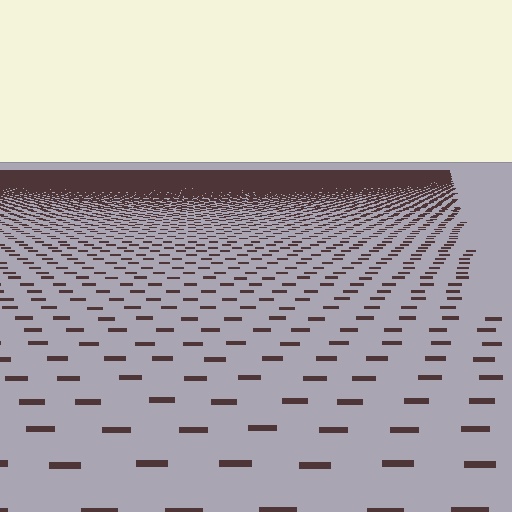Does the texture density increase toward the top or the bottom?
Density increases toward the top.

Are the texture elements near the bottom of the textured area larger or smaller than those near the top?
Larger. Near the bottom, elements are closer to the viewer and appear at a bigger on-screen size.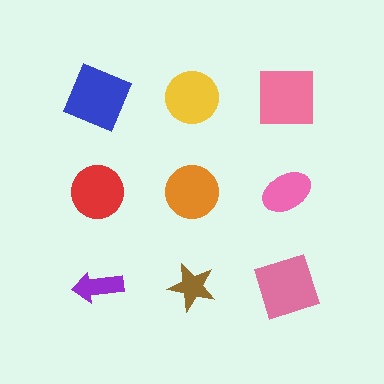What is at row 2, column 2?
An orange circle.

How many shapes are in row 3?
3 shapes.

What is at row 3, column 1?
A purple arrow.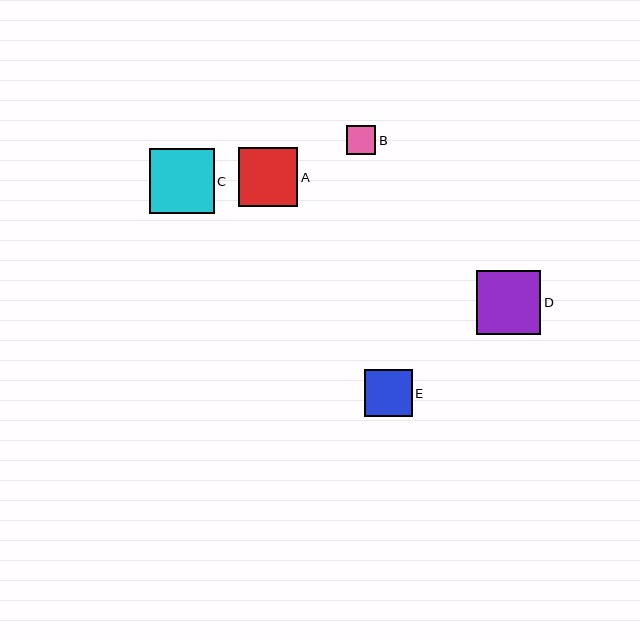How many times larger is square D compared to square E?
Square D is approximately 1.3 times the size of square E.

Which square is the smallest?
Square B is the smallest with a size of approximately 29 pixels.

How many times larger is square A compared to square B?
Square A is approximately 2.0 times the size of square B.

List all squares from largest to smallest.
From largest to smallest: C, D, A, E, B.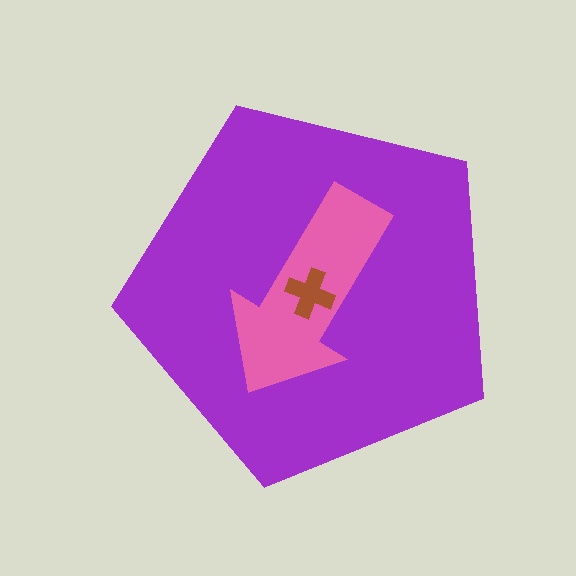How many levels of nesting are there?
3.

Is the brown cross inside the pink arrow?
Yes.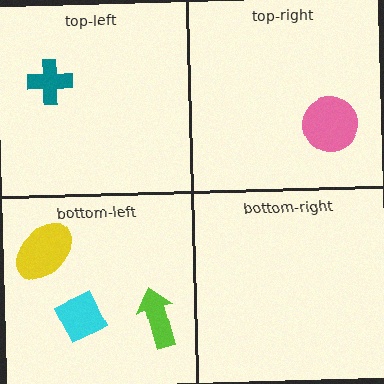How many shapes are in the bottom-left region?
3.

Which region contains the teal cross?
The top-left region.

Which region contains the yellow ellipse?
The bottom-left region.